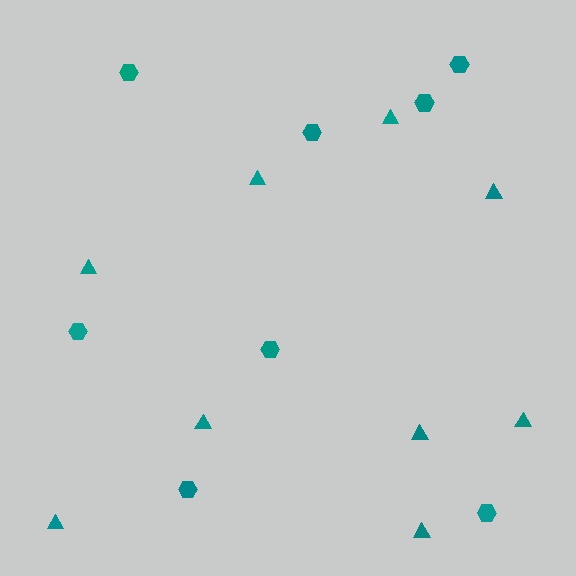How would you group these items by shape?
There are 2 groups: one group of hexagons (8) and one group of triangles (9).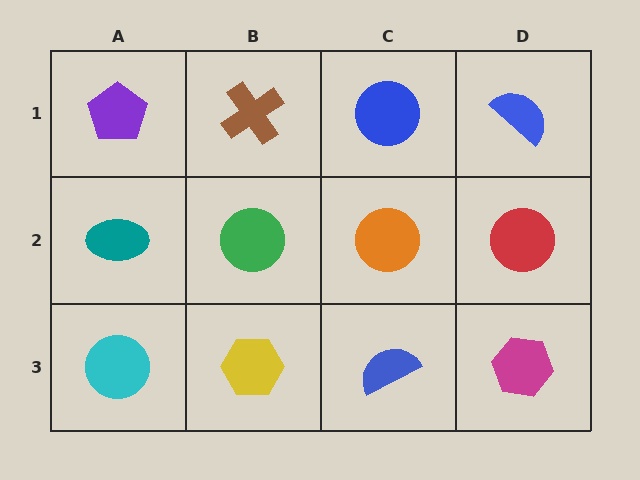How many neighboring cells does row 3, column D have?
2.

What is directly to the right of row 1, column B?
A blue circle.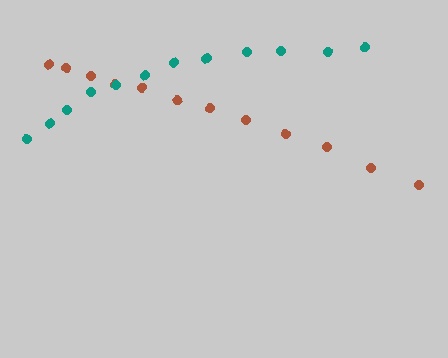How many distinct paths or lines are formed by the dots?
There are 2 distinct paths.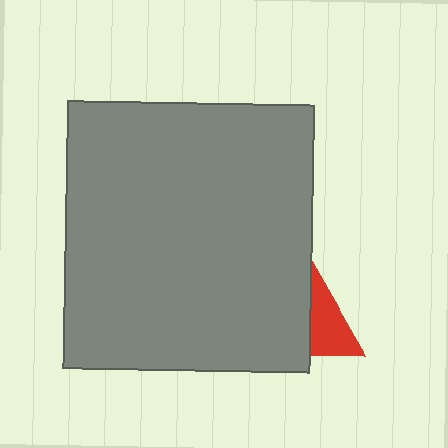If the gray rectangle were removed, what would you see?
You would see the complete red triangle.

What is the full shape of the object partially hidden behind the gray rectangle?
The partially hidden object is a red triangle.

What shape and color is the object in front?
The object in front is a gray rectangle.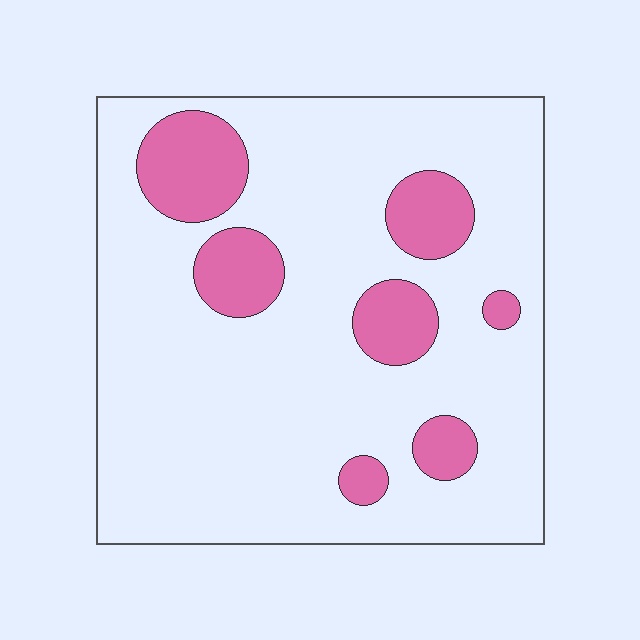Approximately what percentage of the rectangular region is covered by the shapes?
Approximately 20%.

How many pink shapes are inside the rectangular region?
7.